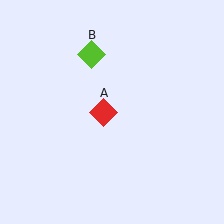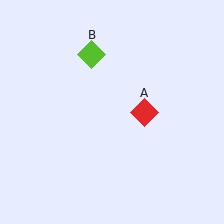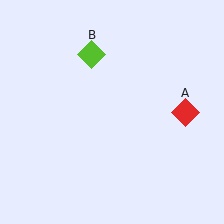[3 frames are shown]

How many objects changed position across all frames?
1 object changed position: red diamond (object A).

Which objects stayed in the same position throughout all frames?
Lime diamond (object B) remained stationary.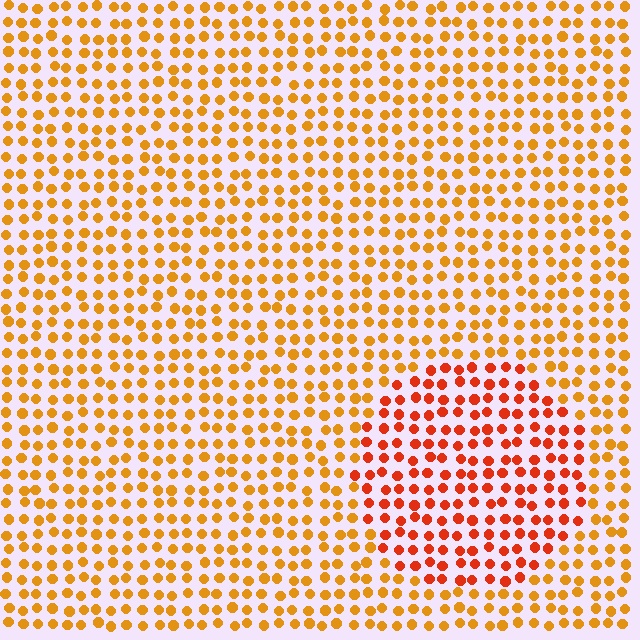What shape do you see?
I see a circle.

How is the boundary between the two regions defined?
The boundary is defined purely by a slight shift in hue (about 29 degrees). Spacing, size, and orientation are identical on both sides.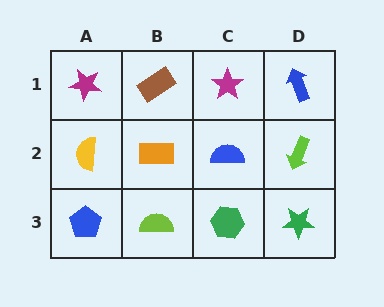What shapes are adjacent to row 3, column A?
A yellow semicircle (row 2, column A), a lime semicircle (row 3, column B).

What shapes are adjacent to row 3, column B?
An orange rectangle (row 2, column B), a blue pentagon (row 3, column A), a green hexagon (row 3, column C).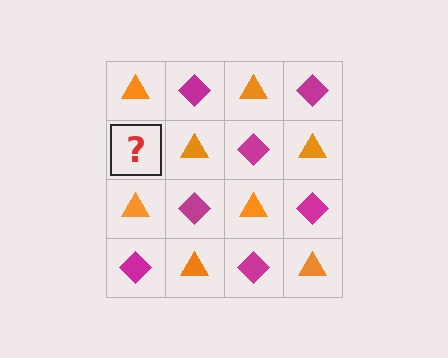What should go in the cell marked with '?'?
The missing cell should contain a magenta diamond.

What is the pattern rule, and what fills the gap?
The rule is that it alternates orange triangle and magenta diamond in a checkerboard pattern. The gap should be filled with a magenta diamond.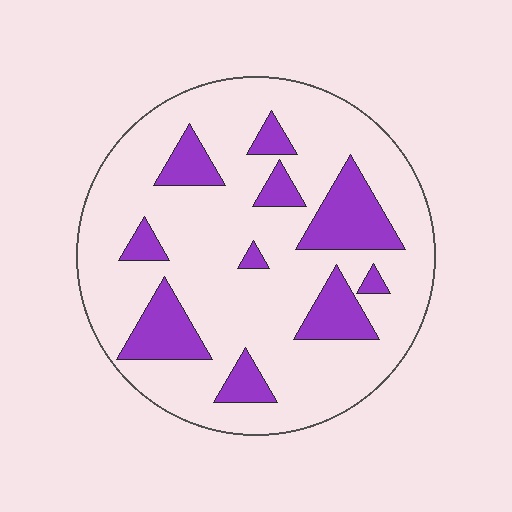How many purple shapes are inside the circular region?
10.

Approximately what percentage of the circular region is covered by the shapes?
Approximately 20%.